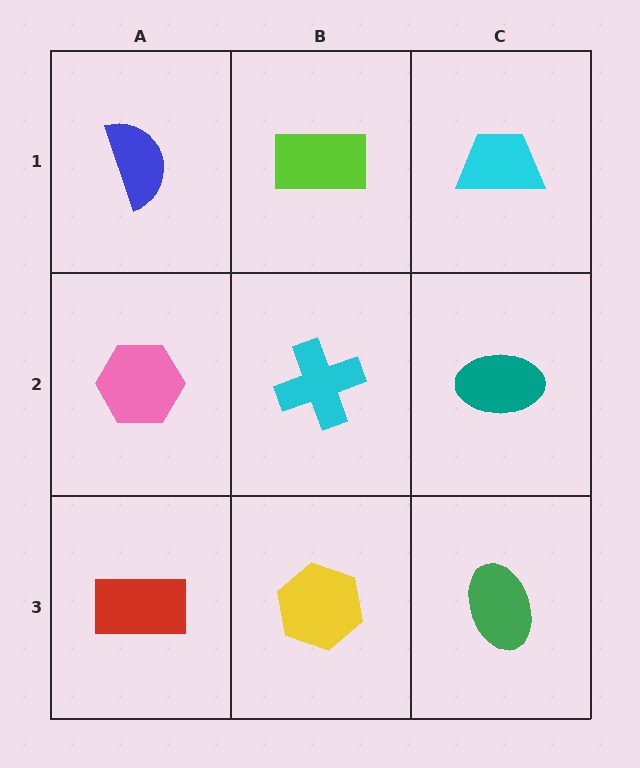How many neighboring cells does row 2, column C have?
3.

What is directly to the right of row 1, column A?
A lime rectangle.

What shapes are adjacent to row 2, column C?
A cyan trapezoid (row 1, column C), a green ellipse (row 3, column C), a cyan cross (row 2, column B).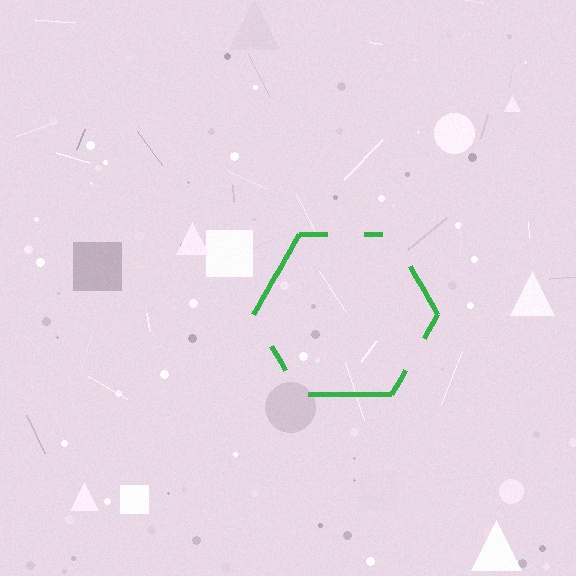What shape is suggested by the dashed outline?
The dashed outline suggests a hexagon.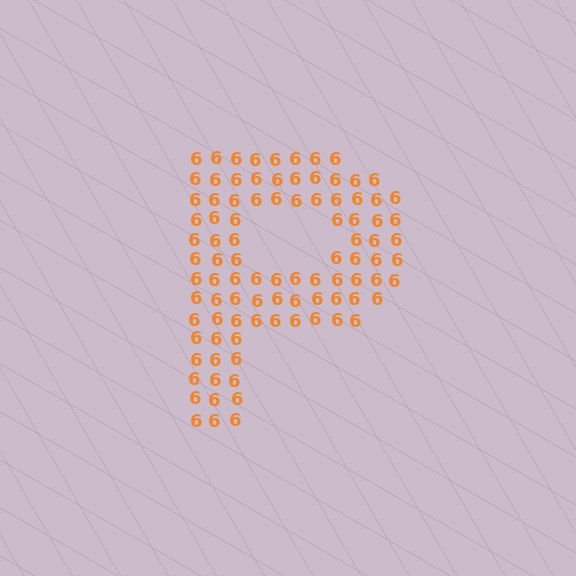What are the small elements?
The small elements are digit 6's.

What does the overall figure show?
The overall figure shows the letter P.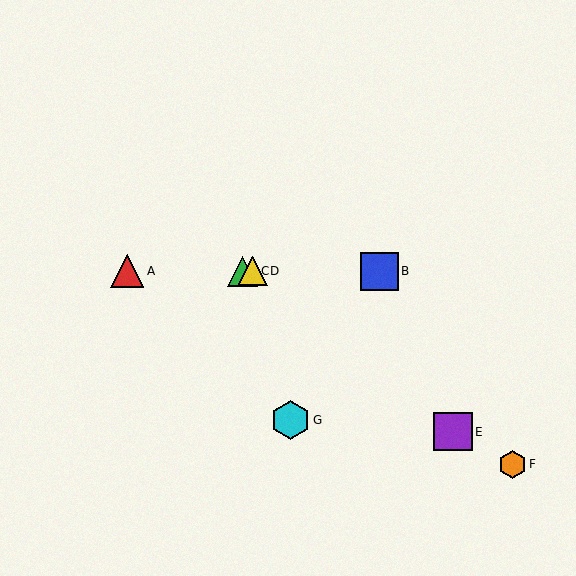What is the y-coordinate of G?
Object G is at y≈420.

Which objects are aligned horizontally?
Objects A, B, C, D are aligned horizontally.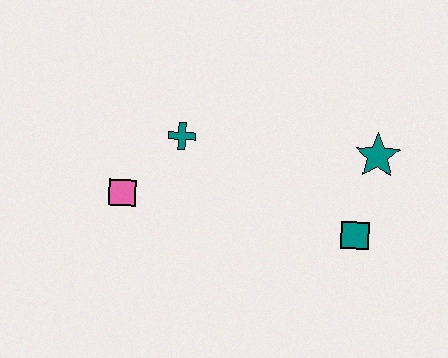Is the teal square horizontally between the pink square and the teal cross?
No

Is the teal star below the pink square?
No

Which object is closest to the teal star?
The teal square is closest to the teal star.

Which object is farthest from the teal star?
The pink square is farthest from the teal star.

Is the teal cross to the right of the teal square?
No